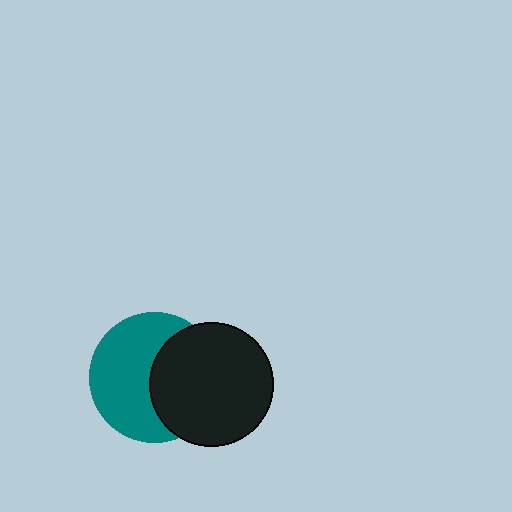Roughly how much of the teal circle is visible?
About half of it is visible (roughly 57%).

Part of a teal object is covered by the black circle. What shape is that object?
It is a circle.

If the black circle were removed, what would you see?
You would see the complete teal circle.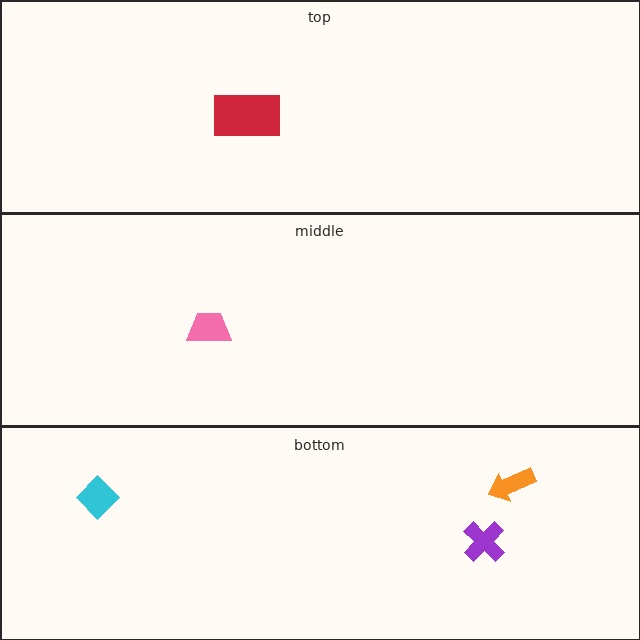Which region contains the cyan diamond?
The bottom region.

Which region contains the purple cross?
The bottom region.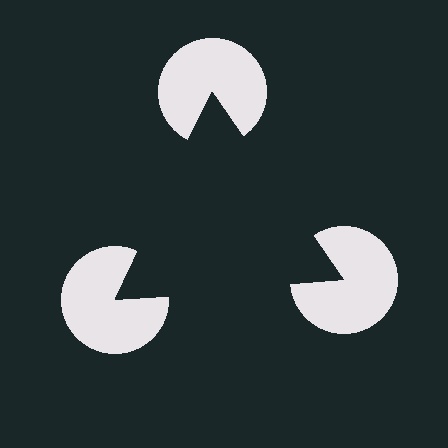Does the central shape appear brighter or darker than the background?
It typically appears slightly darker than the background, even though no actual brightness change is drawn.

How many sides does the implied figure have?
3 sides.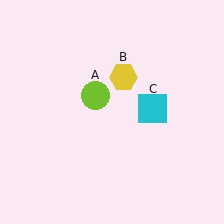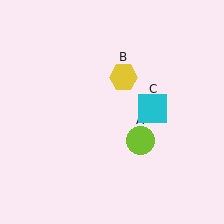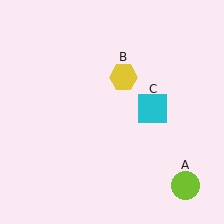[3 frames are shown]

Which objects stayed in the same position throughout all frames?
Yellow hexagon (object B) and cyan square (object C) remained stationary.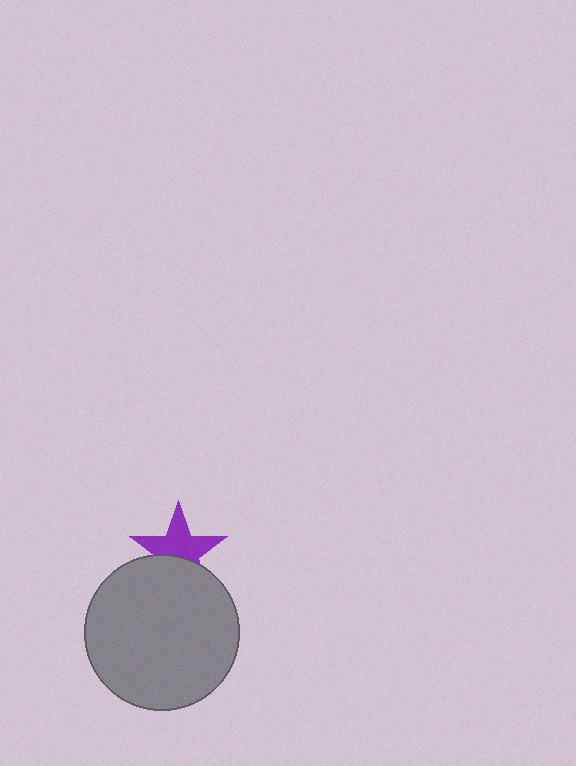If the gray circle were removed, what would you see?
You would see the complete purple star.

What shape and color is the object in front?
The object in front is a gray circle.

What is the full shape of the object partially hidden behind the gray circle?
The partially hidden object is a purple star.